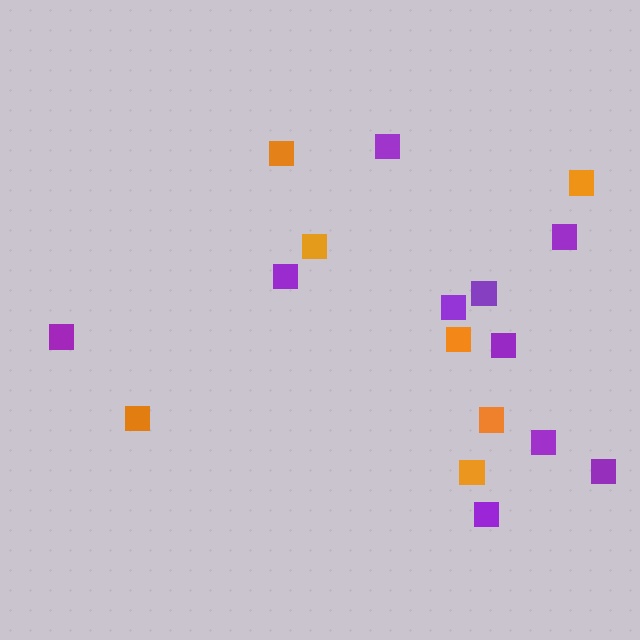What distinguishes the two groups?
There are 2 groups: one group of orange squares (7) and one group of purple squares (10).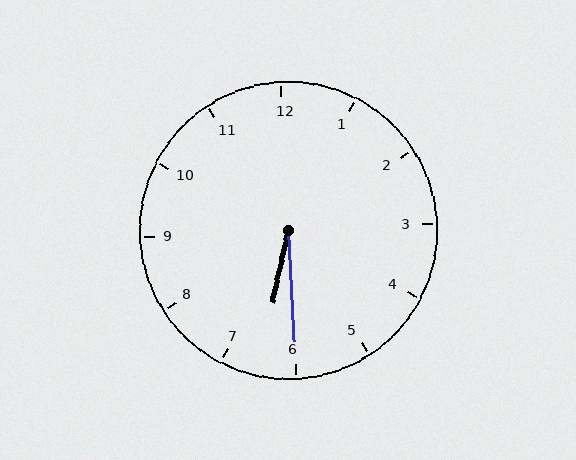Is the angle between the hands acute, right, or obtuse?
It is acute.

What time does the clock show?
6:30.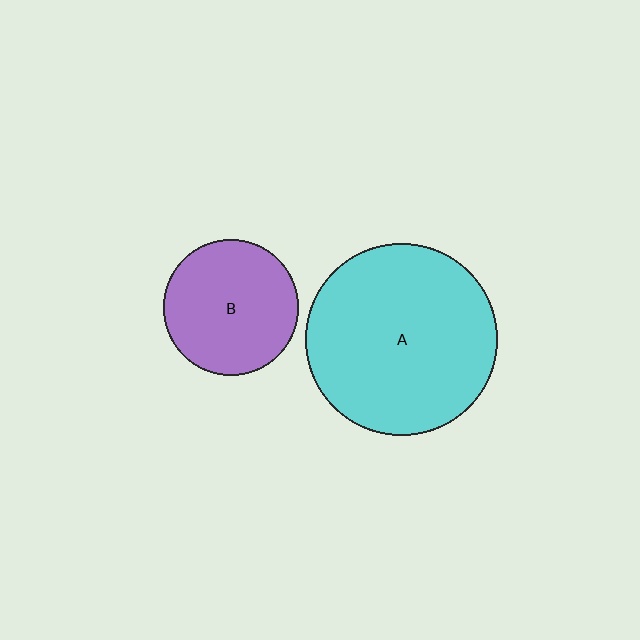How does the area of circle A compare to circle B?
Approximately 2.0 times.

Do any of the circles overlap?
No, none of the circles overlap.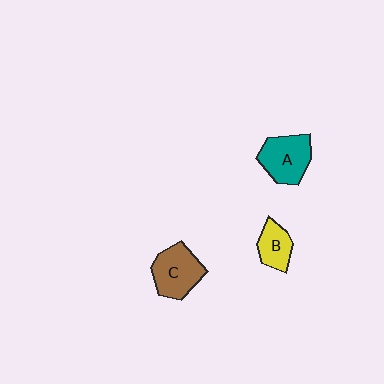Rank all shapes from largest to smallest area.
From largest to smallest: A (teal), C (brown), B (yellow).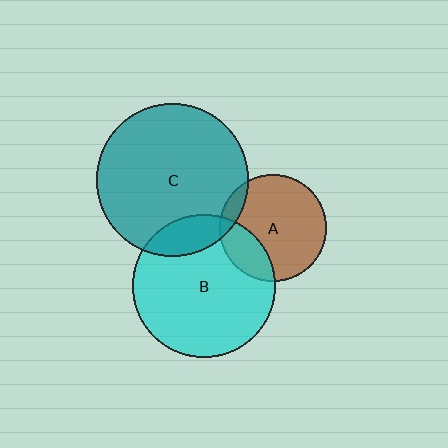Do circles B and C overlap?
Yes.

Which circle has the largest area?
Circle C (teal).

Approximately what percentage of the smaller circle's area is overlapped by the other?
Approximately 15%.